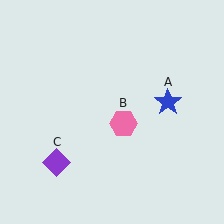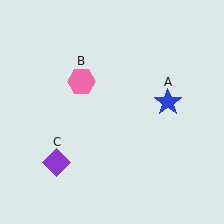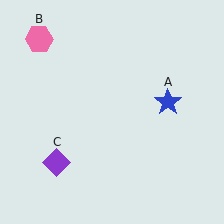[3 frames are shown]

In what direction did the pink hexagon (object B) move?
The pink hexagon (object B) moved up and to the left.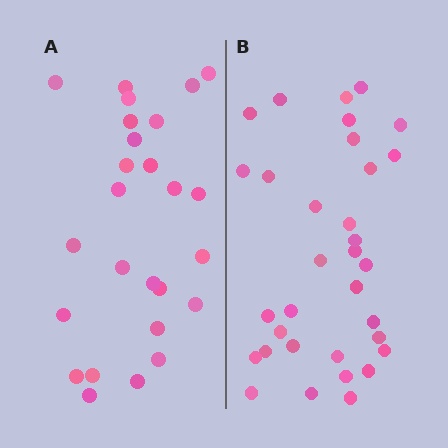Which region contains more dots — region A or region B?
Region B (the right region) has more dots.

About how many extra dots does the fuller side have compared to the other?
Region B has roughly 8 or so more dots than region A.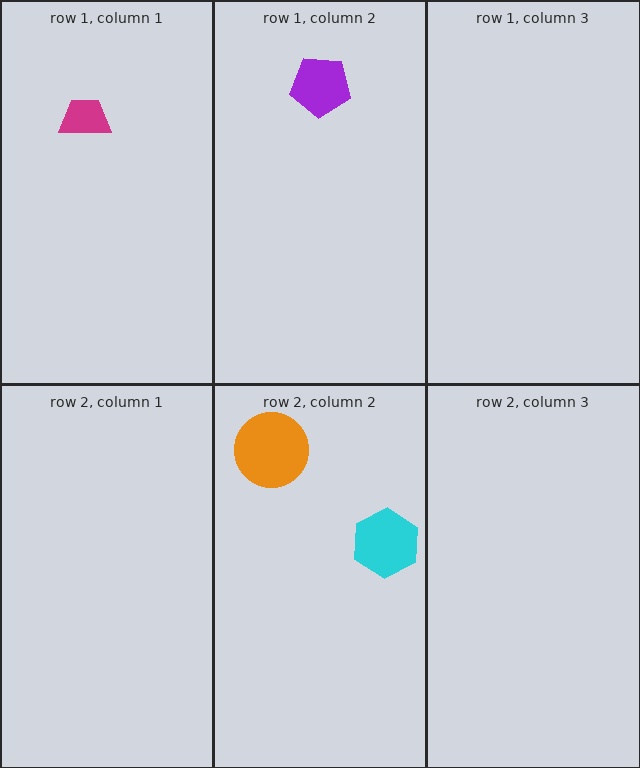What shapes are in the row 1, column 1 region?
The magenta trapezoid.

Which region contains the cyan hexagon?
The row 2, column 2 region.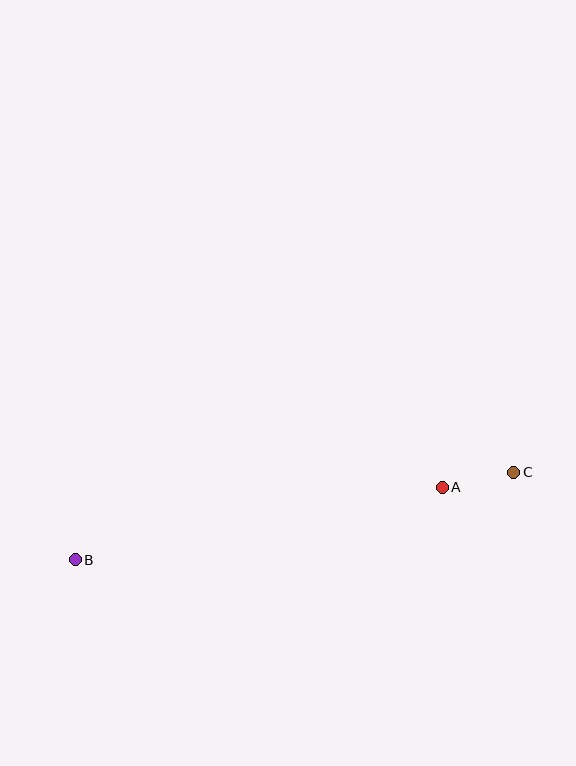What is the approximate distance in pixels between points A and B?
The distance between A and B is approximately 374 pixels.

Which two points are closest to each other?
Points A and C are closest to each other.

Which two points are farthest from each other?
Points B and C are farthest from each other.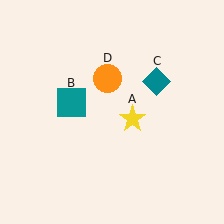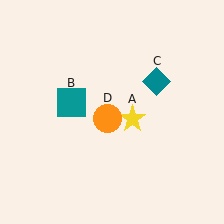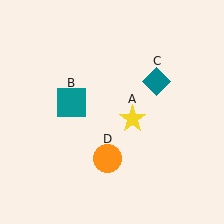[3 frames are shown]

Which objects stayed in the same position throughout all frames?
Yellow star (object A) and teal square (object B) and teal diamond (object C) remained stationary.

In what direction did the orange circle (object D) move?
The orange circle (object D) moved down.